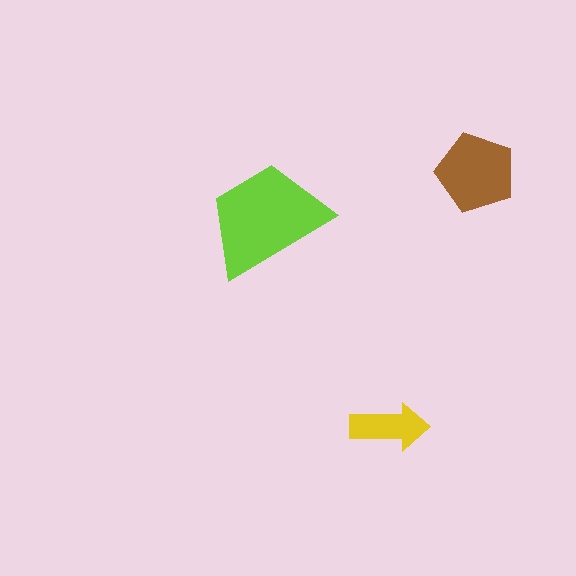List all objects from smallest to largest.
The yellow arrow, the brown pentagon, the lime trapezoid.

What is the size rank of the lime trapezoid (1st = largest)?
1st.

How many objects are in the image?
There are 3 objects in the image.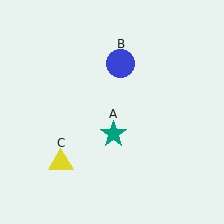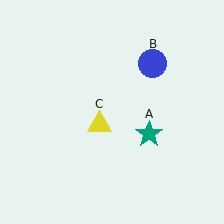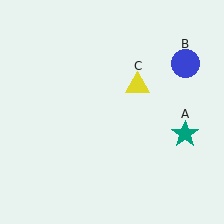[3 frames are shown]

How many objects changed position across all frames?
3 objects changed position: teal star (object A), blue circle (object B), yellow triangle (object C).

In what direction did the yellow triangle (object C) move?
The yellow triangle (object C) moved up and to the right.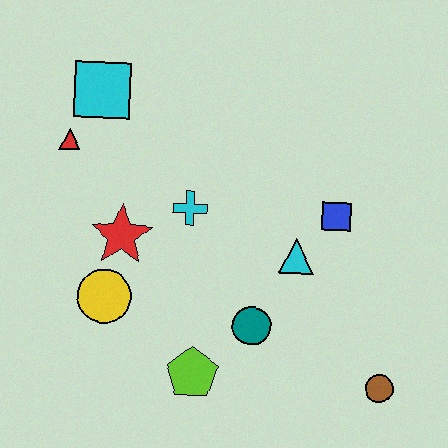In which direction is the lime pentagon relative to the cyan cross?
The lime pentagon is below the cyan cross.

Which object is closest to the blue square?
The cyan triangle is closest to the blue square.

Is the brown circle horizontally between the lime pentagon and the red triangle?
No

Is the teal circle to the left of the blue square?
Yes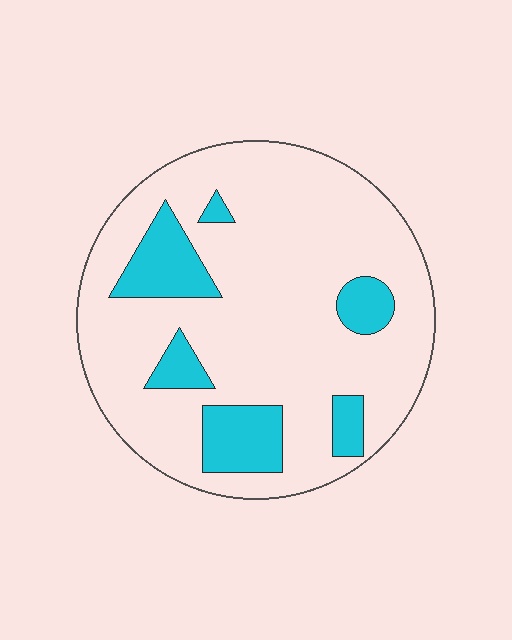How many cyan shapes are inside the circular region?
6.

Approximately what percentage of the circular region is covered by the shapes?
Approximately 20%.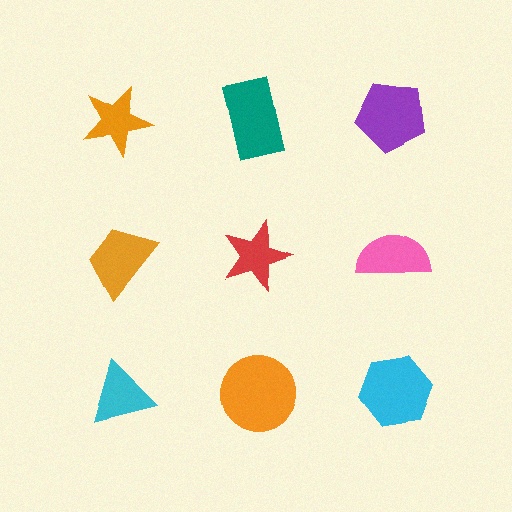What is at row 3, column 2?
An orange circle.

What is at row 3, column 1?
A cyan triangle.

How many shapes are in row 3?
3 shapes.